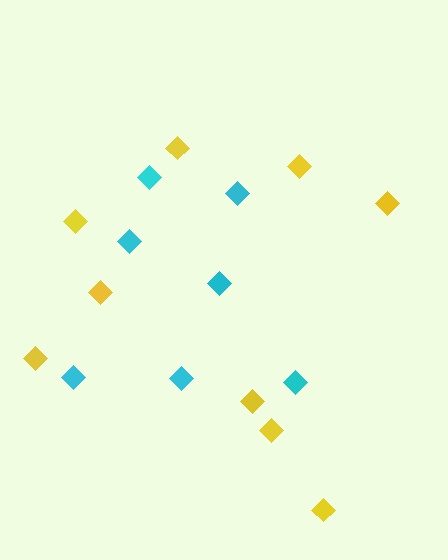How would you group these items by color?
There are 2 groups: one group of cyan diamonds (7) and one group of yellow diamonds (9).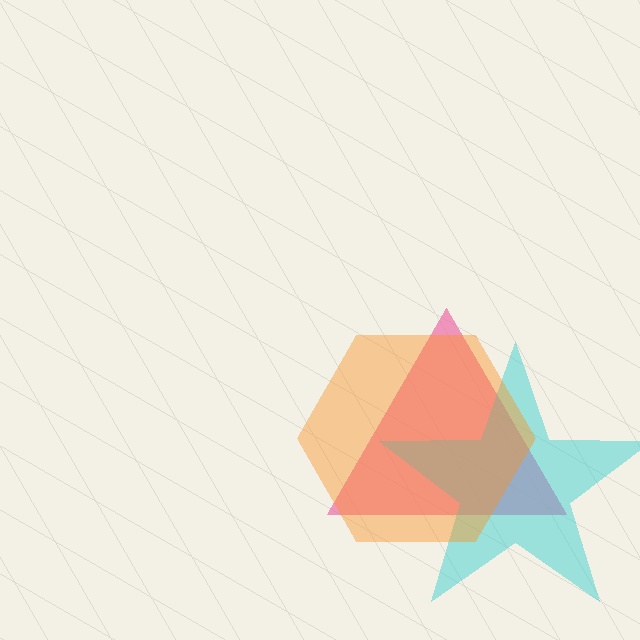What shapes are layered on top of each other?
The layered shapes are: a pink triangle, a cyan star, an orange hexagon.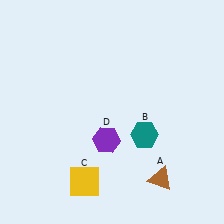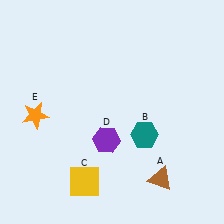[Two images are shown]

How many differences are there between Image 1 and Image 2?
There is 1 difference between the two images.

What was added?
An orange star (E) was added in Image 2.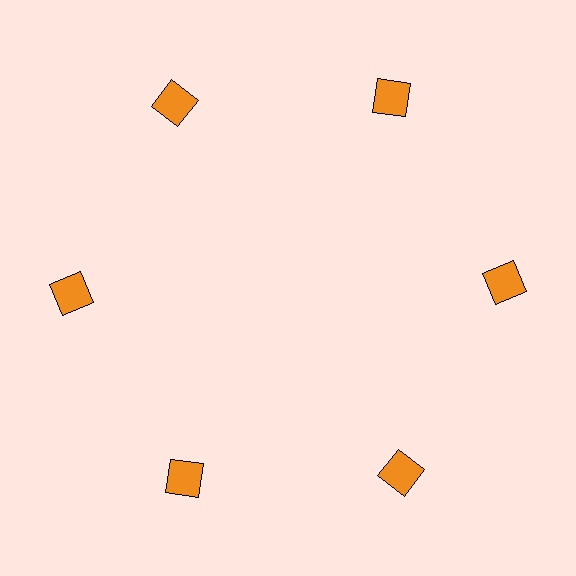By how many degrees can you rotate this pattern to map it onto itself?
The pattern maps onto itself every 60 degrees of rotation.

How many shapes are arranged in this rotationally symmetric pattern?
There are 6 shapes, arranged in 6 groups of 1.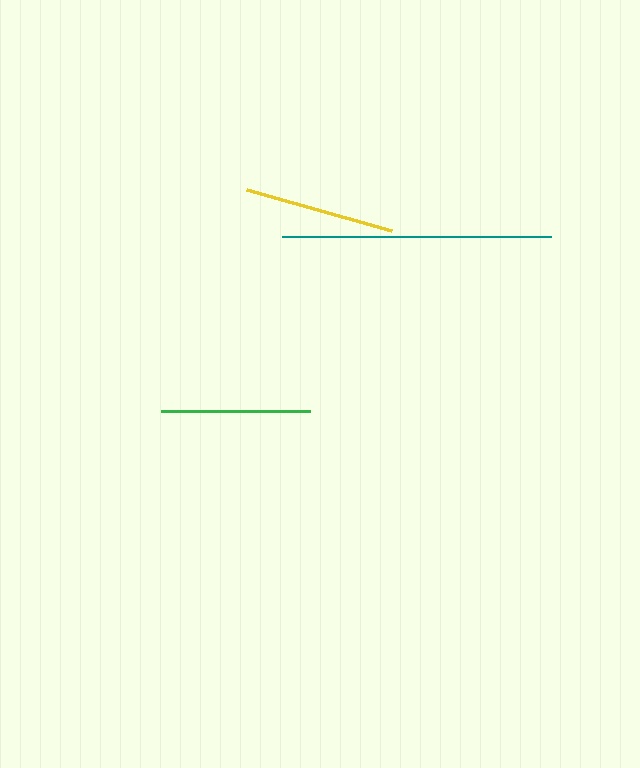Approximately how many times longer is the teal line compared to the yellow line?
The teal line is approximately 1.8 times the length of the yellow line.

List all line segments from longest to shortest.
From longest to shortest: teal, yellow, green.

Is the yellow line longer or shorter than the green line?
The yellow line is longer than the green line.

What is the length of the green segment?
The green segment is approximately 149 pixels long.